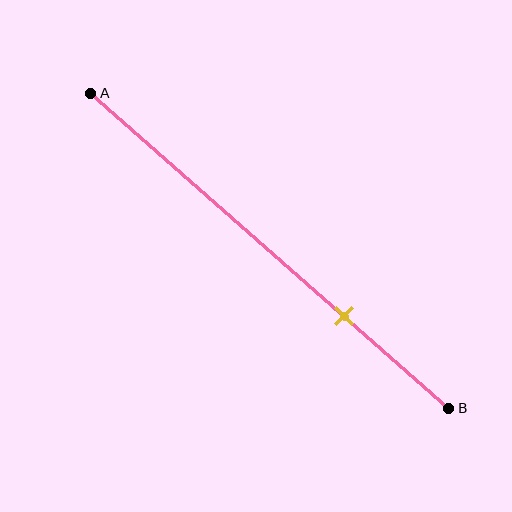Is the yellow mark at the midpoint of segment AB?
No, the mark is at about 70% from A, not at the 50% midpoint.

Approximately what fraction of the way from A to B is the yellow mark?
The yellow mark is approximately 70% of the way from A to B.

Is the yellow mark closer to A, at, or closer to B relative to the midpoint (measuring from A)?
The yellow mark is closer to point B than the midpoint of segment AB.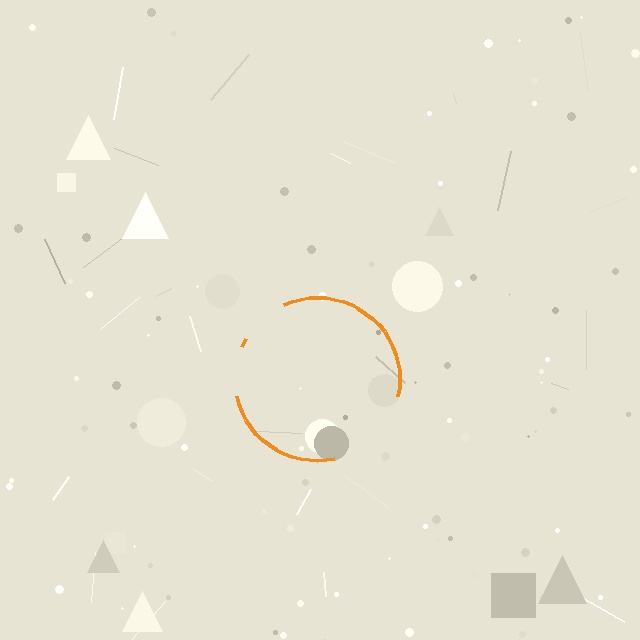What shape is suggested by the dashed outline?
The dashed outline suggests a circle.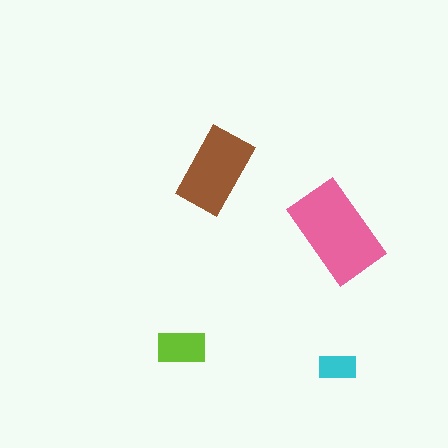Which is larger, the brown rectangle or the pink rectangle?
The pink one.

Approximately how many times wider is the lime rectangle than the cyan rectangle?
About 1.5 times wider.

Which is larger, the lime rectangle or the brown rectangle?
The brown one.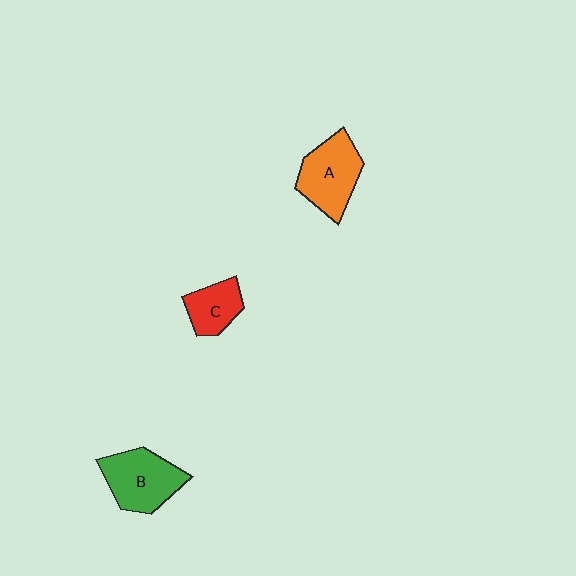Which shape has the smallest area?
Shape C (red).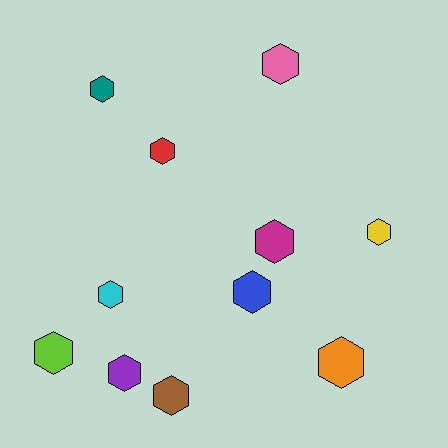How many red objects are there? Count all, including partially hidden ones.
There is 1 red object.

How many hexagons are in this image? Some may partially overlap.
There are 11 hexagons.